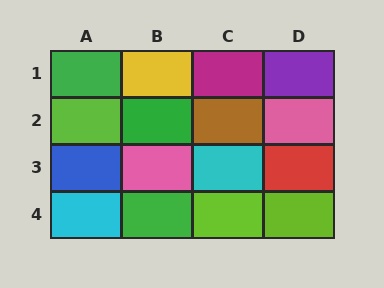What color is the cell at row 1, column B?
Yellow.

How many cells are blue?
1 cell is blue.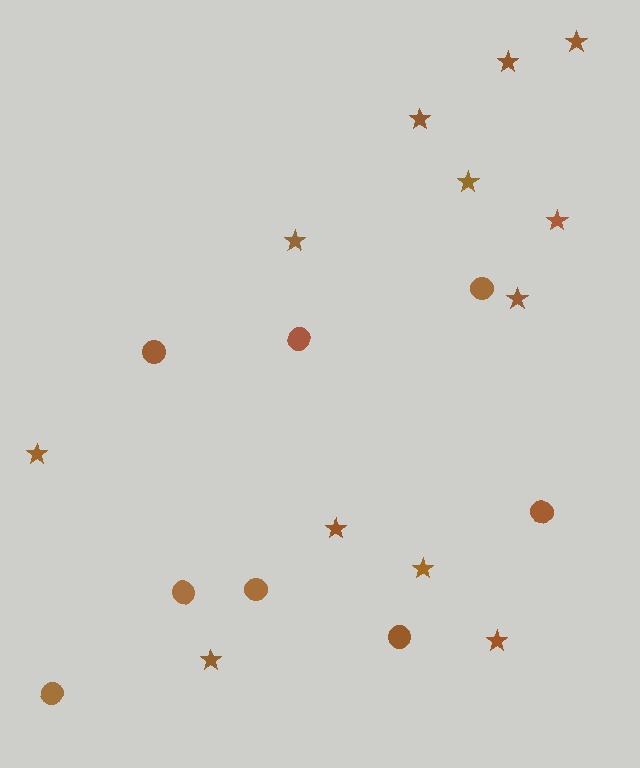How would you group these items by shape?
There are 2 groups: one group of circles (8) and one group of stars (12).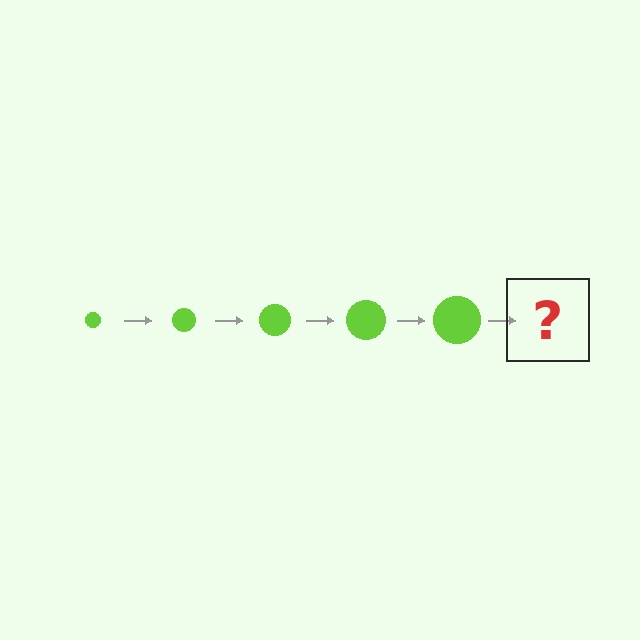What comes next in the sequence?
The next element should be a lime circle, larger than the previous one.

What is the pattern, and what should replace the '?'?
The pattern is that the circle gets progressively larger each step. The '?' should be a lime circle, larger than the previous one.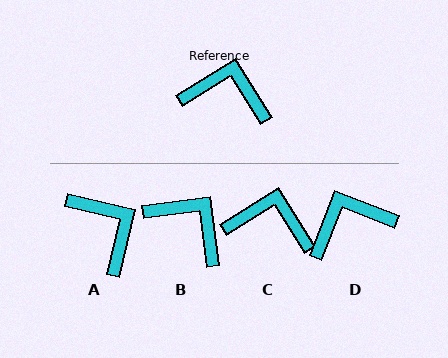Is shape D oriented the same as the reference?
No, it is off by about 37 degrees.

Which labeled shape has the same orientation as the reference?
C.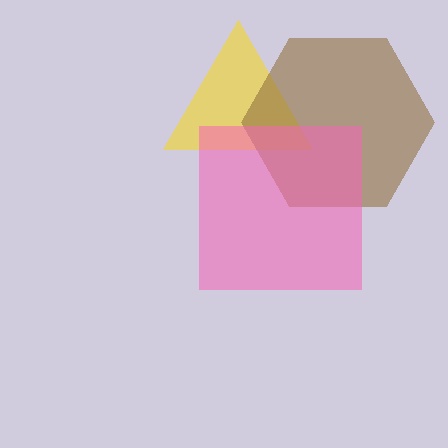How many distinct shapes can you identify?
There are 3 distinct shapes: a yellow triangle, a brown hexagon, a pink square.